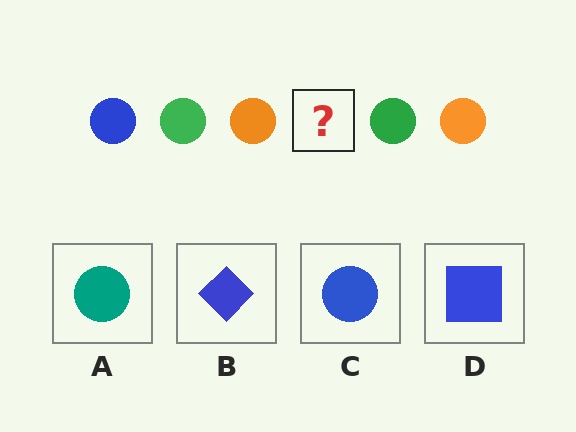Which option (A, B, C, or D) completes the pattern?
C.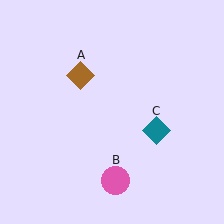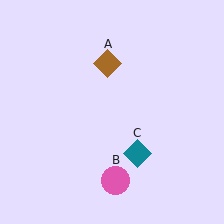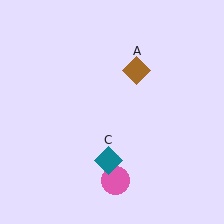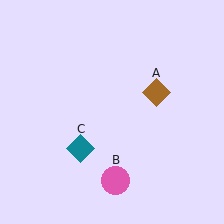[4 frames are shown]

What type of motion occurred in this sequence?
The brown diamond (object A), teal diamond (object C) rotated clockwise around the center of the scene.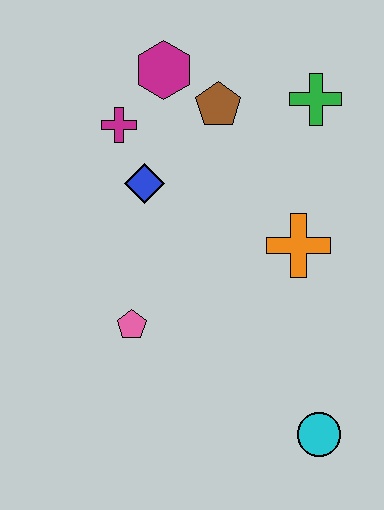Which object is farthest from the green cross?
The cyan circle is farthest from the green cross.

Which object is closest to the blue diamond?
The magenta cross is closest to the blue diamond.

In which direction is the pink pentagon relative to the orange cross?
The pink pentagon is to the left of the orange cross.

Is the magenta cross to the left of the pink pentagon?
Yes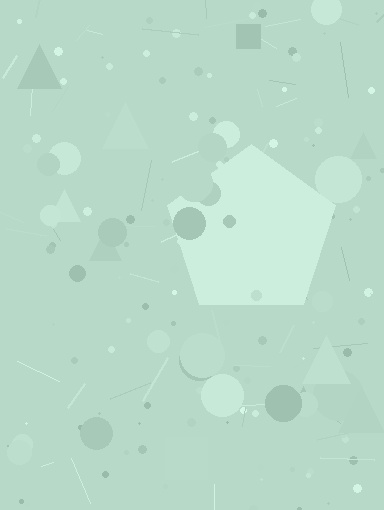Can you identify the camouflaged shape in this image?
The camouflaged shape is a pentagon.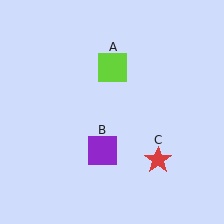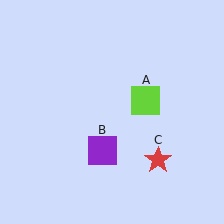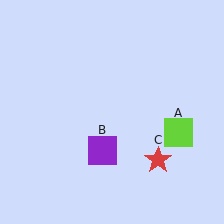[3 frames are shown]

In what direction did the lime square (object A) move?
The lime square (object A) moved down and to the right.